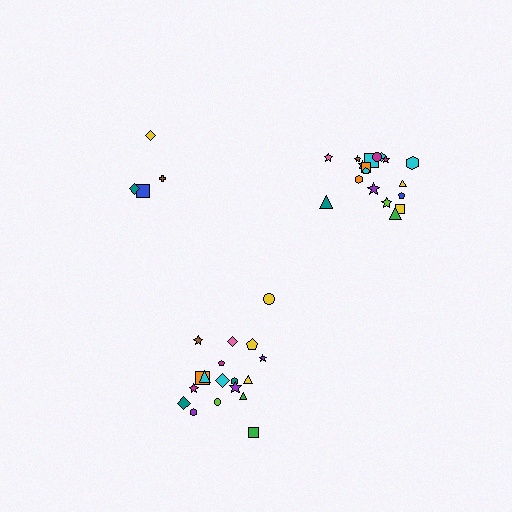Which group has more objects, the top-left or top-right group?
The top-right group.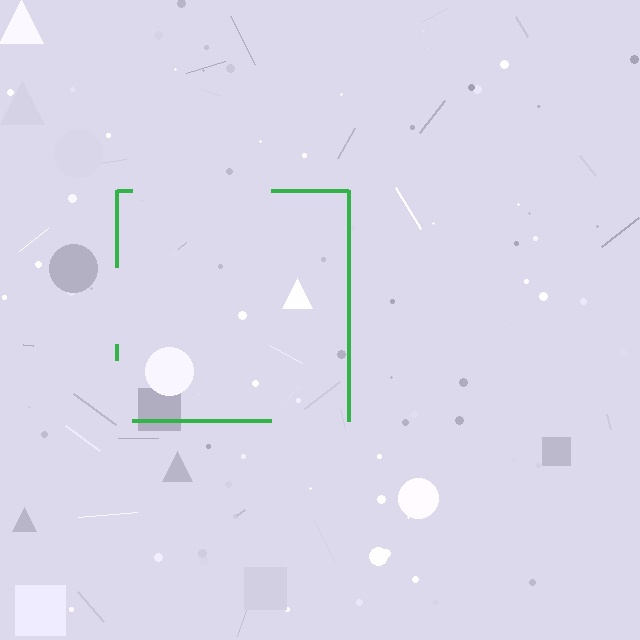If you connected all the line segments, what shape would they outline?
They would outline a square.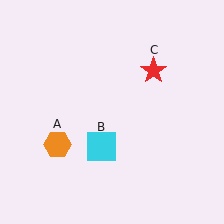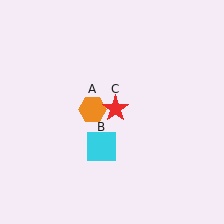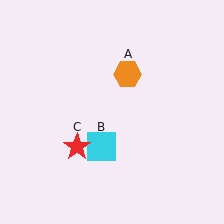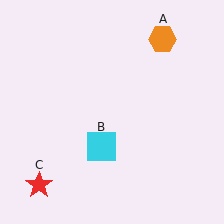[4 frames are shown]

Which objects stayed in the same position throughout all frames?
Cyan square (object B) remained stationary.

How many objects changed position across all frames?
2 objects changed position: orange hexagon (object A), red star (object C).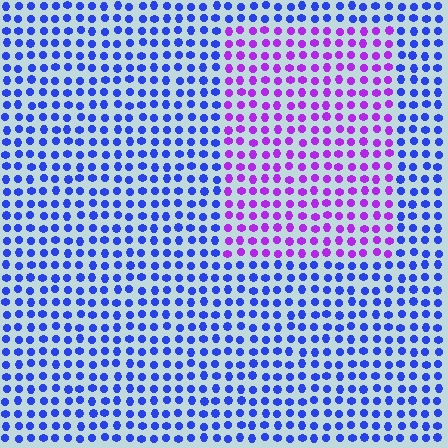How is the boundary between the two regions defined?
The boundary is defined purely by a slight shift in hue (about 52 degrees). Spacing, size, and orientation are identical on both sides.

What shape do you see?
I see a rectangle.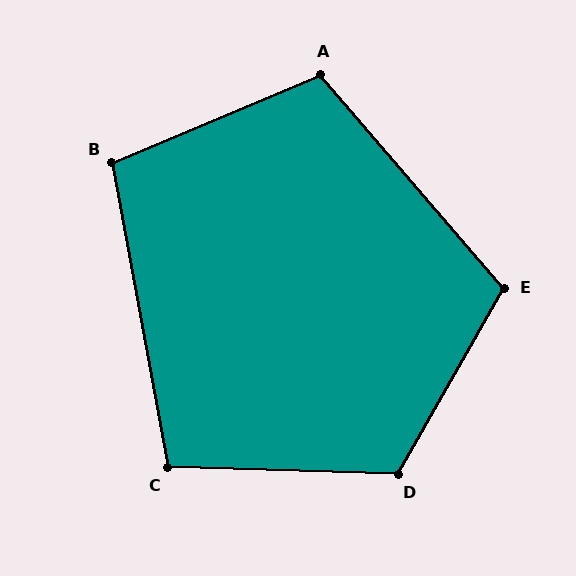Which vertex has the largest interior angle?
D, at approximately 118 degrees.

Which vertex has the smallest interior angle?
C, at approximately 102 degrees.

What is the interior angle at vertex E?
Approximately 110 degrees (obtuse).